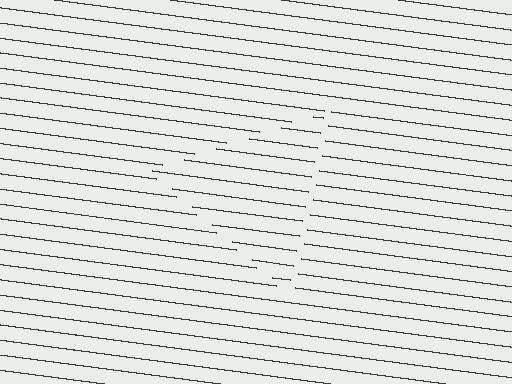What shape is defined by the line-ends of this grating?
An illusory triangle. The interior of the shape contains the same grating, shifted by half a period — the contour is defined by the phase discontinuity where line-ends from the inner and outer gratings abut.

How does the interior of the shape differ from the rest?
The interior of the shape contains the same grating, shifted by half a period — the contour is defined by the phase discontinuity where line-ends from the inner and outer gratings abut.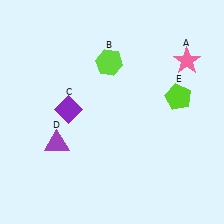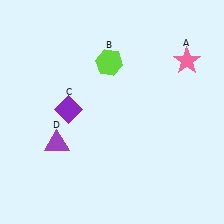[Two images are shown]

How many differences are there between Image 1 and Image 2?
There is 1 difference between the two images.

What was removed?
The lime pentagon (E) was removed in Image 2.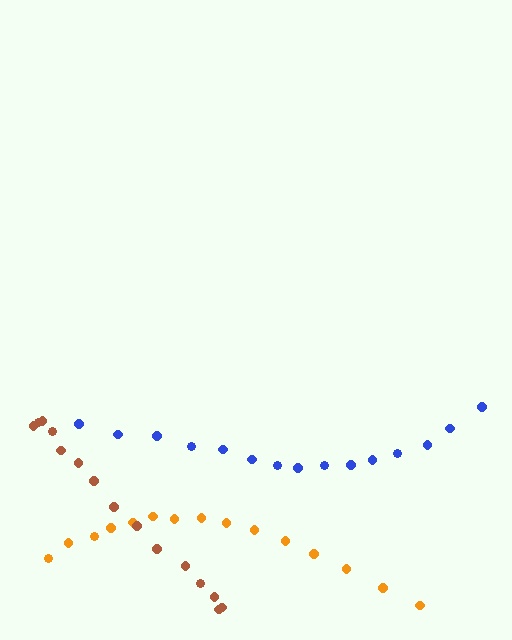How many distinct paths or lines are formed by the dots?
There are 3 distinct paths.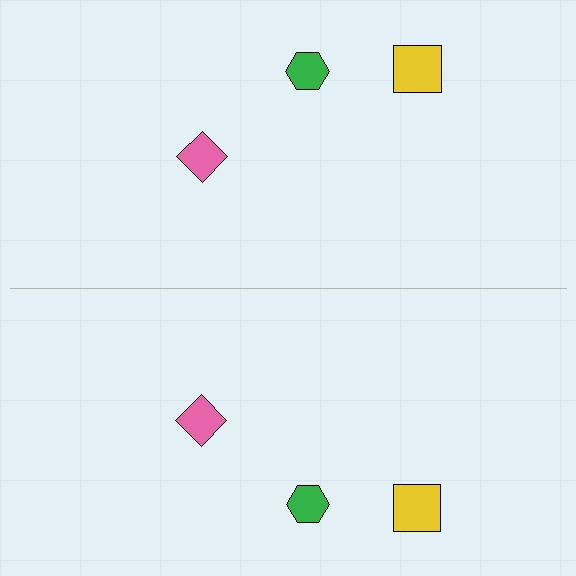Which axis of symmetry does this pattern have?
The pattern has a horizontal axis of symmetry running through the center of the image.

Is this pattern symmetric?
Yes, this pattern has bilateral (reflection) symmetry.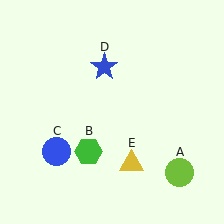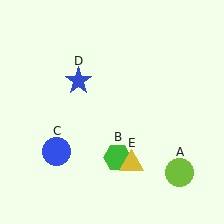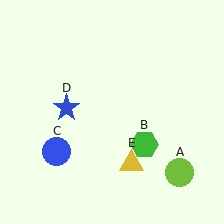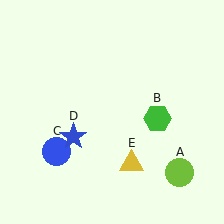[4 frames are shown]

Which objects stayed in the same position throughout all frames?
Lime circle (object A) and blue circle (object C) and yellow triangle (object E) remained stationary.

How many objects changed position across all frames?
2 objects changed position: green hexagon (object B), blue star (object D).